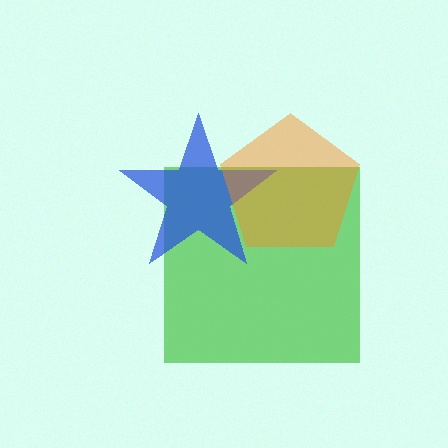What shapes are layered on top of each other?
The layered shapes are: a green square, a blue star, an orange pentagon.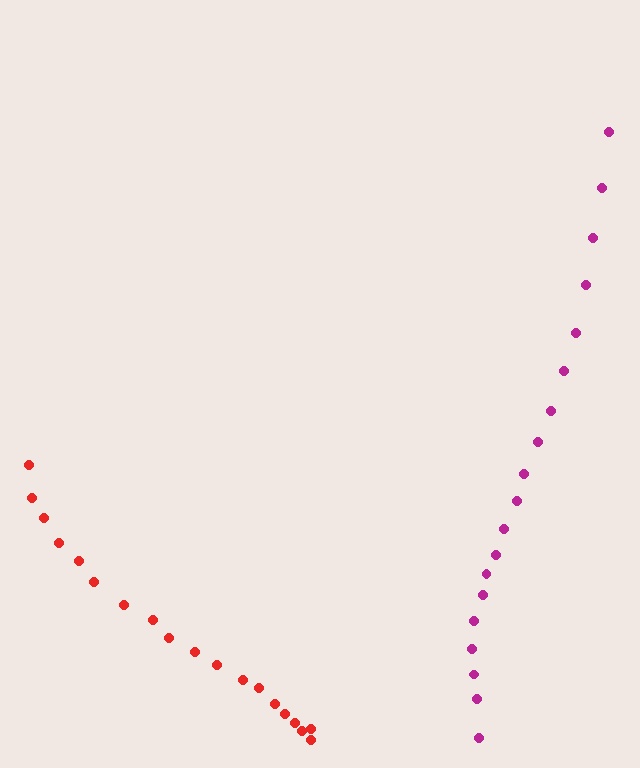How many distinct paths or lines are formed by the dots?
There are 2 distinct paths.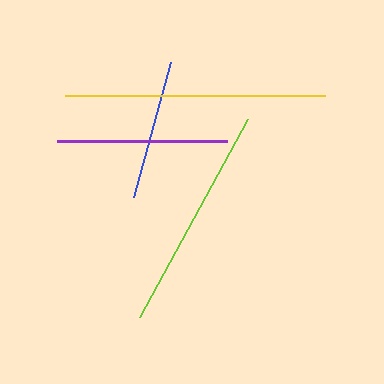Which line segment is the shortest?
The blue line is the shortest at approximately 140 pixels.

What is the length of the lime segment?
The lime segment is approximately 226 pixels long.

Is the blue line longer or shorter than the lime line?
The lime line is longer than the blue line.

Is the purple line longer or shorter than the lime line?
The lime line is longer than the purple line.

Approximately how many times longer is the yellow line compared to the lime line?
The yellow line is approximately 1.2 times the length of the lime line.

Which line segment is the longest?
The yellow line is the longest at approximately 261 pixels.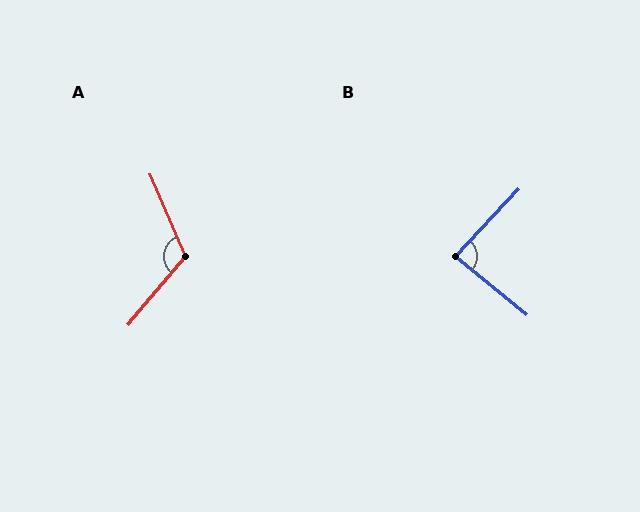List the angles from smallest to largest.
B (86°), A (116°).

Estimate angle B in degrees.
Approximately 86 degrees.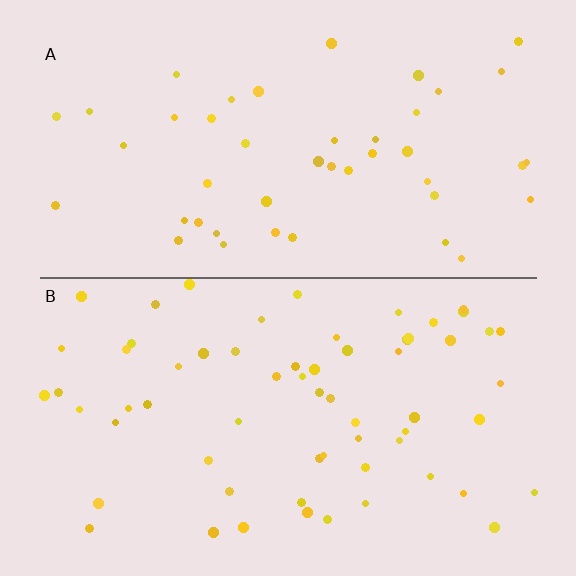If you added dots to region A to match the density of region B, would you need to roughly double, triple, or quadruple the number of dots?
Approximately double.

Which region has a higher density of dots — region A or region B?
B (the bottom).